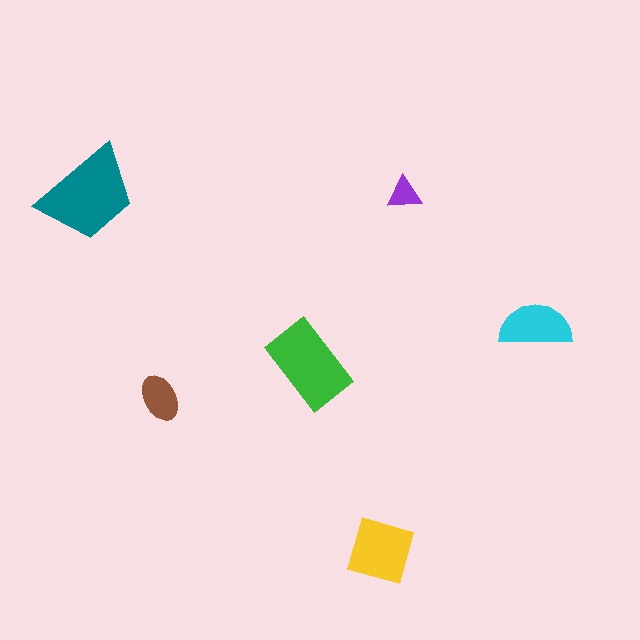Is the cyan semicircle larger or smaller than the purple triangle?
Larger.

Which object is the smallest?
The purple triangle.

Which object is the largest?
The teal trapezoid.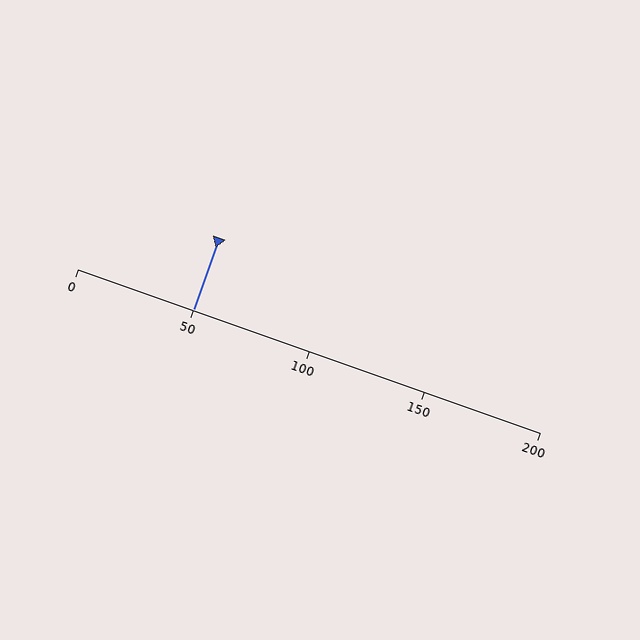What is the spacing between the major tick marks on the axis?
The major ticks are spaced 50 apart.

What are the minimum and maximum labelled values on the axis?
The axis runs from 0 to 200.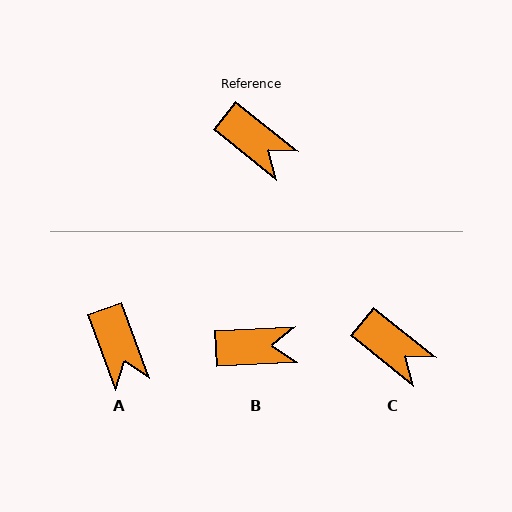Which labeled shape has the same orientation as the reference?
C.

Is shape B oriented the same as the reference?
No, it is off by about 42 degrees.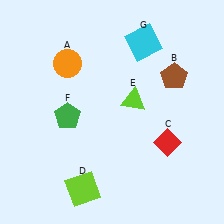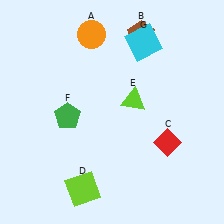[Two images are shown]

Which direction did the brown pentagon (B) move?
The brown pentagon (B) moved up.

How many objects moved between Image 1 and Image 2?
2 objects moved between the two images.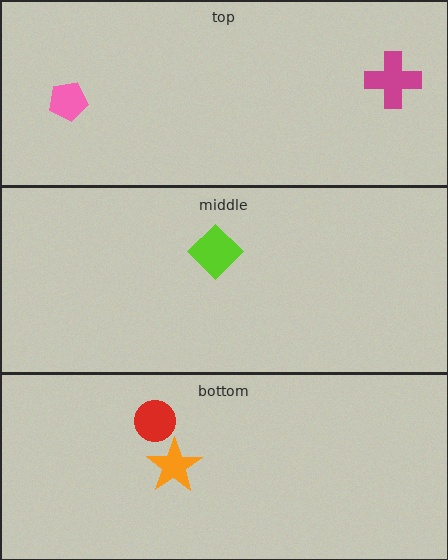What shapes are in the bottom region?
The orange star, the red circle.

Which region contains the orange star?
The bottom region.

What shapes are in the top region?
The magenta cross, the pink pentagon.